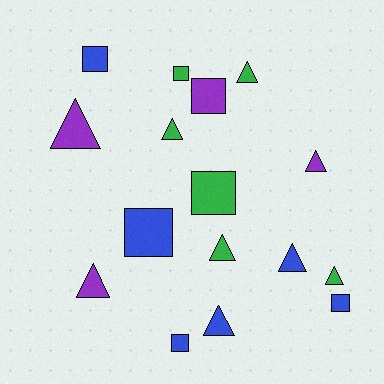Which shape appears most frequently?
Triangle, with 9 objects.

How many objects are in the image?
There are 16 objects.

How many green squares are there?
There are 2 green squares.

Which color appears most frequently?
Green, with 6 objects.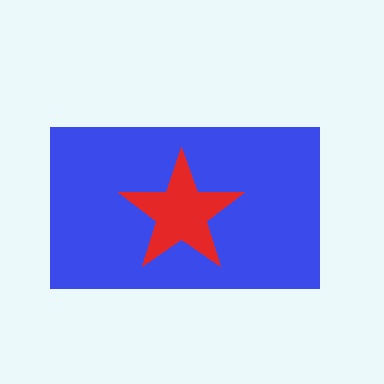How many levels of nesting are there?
2.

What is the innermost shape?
The red star.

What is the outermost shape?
The blue rectangle.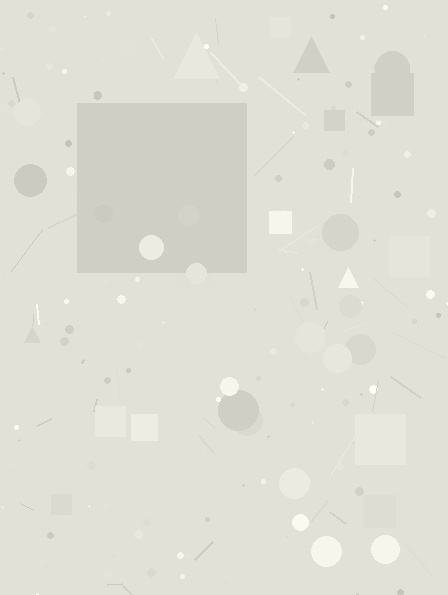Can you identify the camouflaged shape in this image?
The camouflaged shape is a square.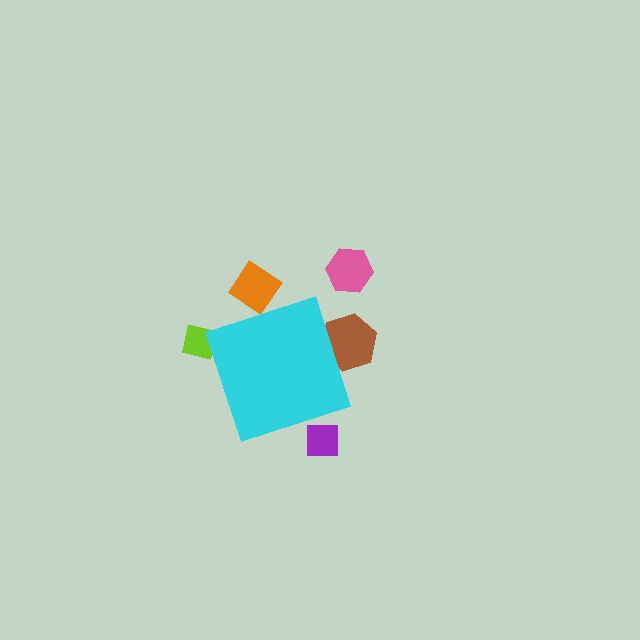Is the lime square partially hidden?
Yes, the lime square is partially hidden behind the cyan diamond.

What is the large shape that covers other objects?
A cyan diamond.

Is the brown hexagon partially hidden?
Yes, the brown hexagon is partially hidden behind the cyan diamond.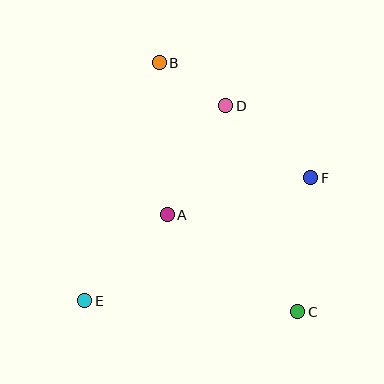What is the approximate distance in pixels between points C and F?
The distance between C and F is approximately 135 pixels.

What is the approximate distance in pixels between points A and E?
The distance between A and E is approximately 119 pixels.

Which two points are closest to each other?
Points B and D are closest to each other.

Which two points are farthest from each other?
Points B and C are farthest from each other.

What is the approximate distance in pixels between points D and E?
The distance between D and E is approximately 241 pixels.